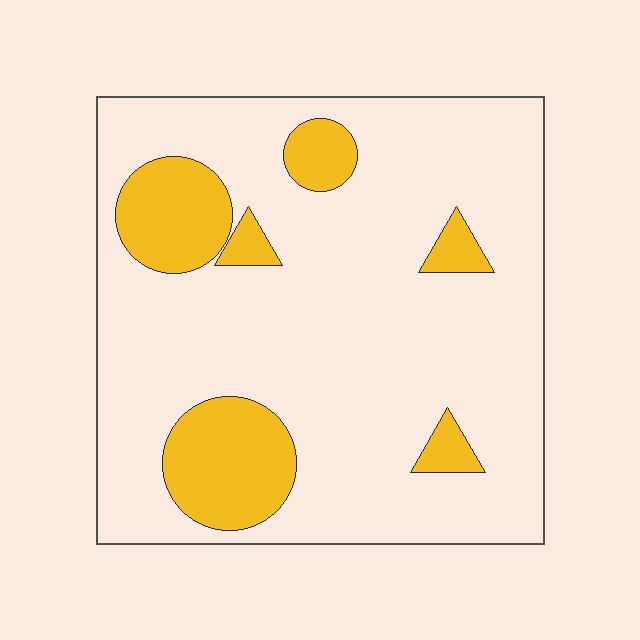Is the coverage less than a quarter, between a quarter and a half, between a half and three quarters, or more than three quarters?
Less than a quarter.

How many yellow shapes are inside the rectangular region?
6.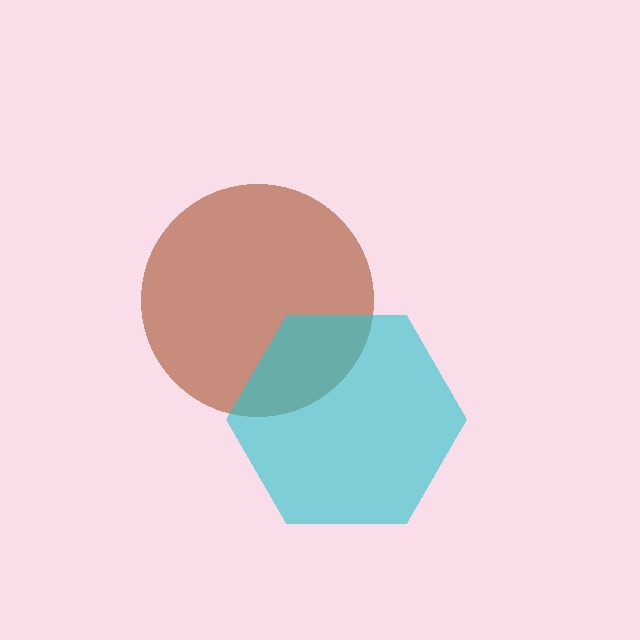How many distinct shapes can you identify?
There are 2 distinct shapes: a brown circle, a cyan hexagon.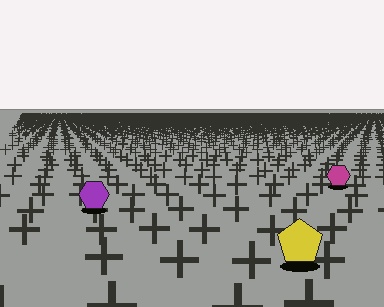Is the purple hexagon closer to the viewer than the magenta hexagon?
Yes. The purple hexagon is closer — you can tell from the texture gradient: the ground texture is coarser near it.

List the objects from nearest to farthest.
From nearest to farthest: the yellow pentagon, the purple hexagon, the magenta hexagon.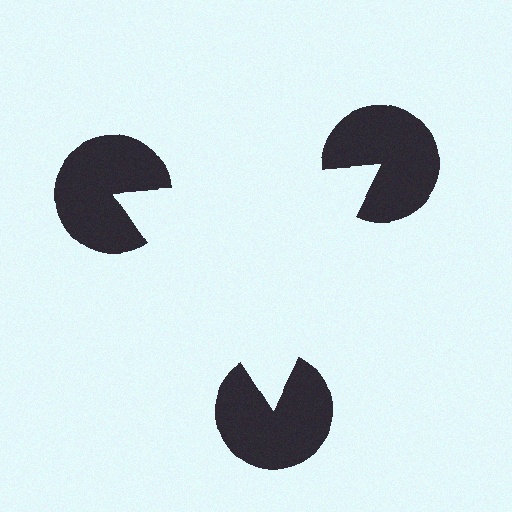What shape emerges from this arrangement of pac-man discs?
An illusory triangle — its edges are inferred from the aligned wedge cuts in the pac-man discs, not physically drawn.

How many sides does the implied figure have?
3 sides.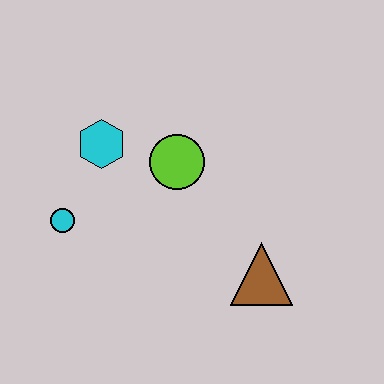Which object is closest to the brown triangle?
The lime circle is closest to the brown triangle.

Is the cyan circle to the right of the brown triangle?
No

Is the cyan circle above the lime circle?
No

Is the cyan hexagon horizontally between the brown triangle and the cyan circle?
Yes